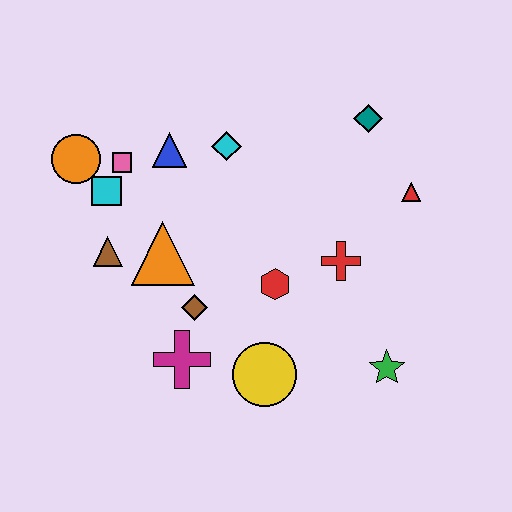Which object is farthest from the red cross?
The orange circle is farthest from the red cross.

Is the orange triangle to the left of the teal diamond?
Yes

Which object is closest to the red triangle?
The teal diamond is closest to the red triangle.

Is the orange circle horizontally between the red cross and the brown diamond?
No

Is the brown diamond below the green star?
No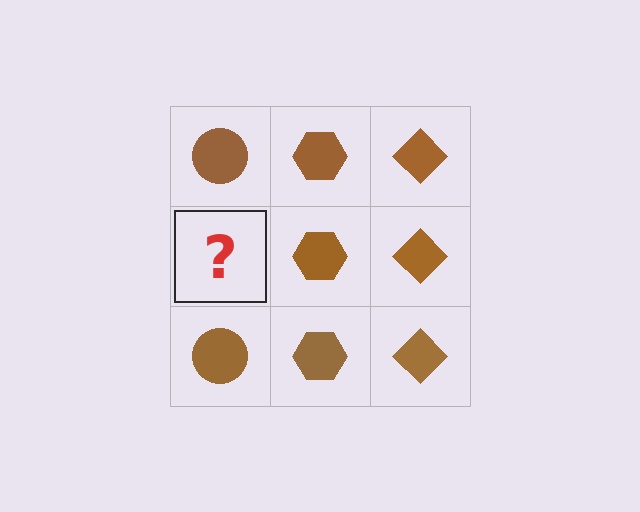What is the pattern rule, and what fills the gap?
The rule is that each column has a consistent shape. The gap should be filled with a brown circle.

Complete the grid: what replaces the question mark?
The question mark should be replaced with a brown circle.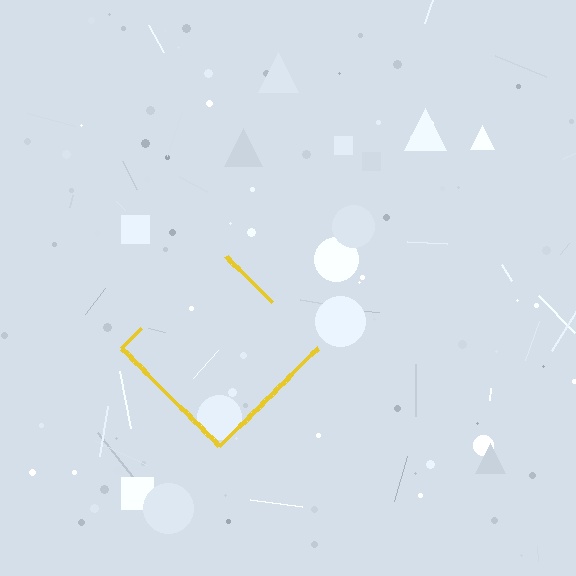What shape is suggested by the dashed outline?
The dashed outline suggests a diamond.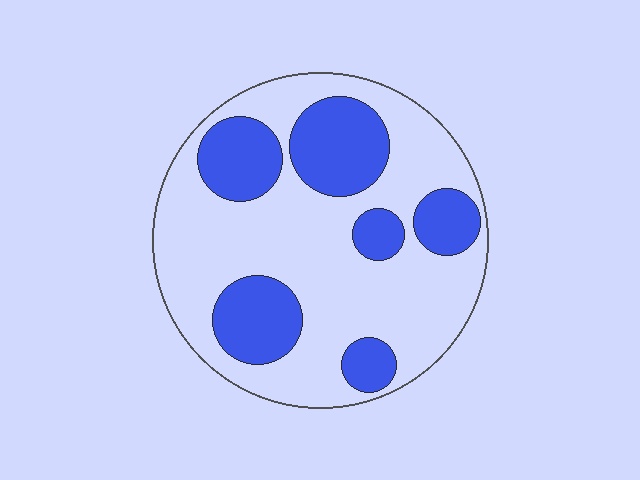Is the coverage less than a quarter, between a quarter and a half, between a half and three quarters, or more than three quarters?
Between a quarter and a half.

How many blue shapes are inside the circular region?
6.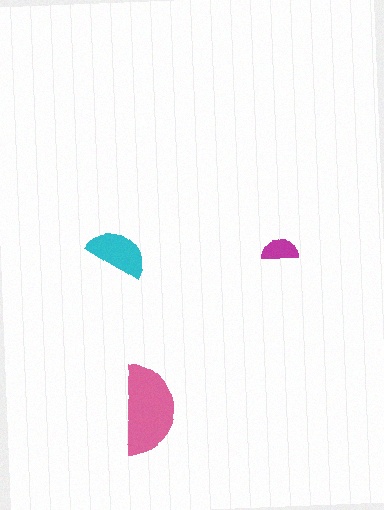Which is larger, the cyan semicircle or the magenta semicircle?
The cyan one.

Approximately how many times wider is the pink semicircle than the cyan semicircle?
About 1.5 times wider.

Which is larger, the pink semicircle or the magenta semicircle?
The pink one.